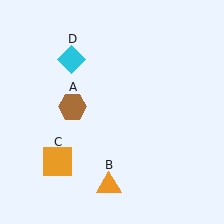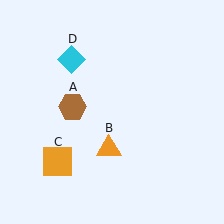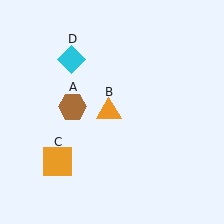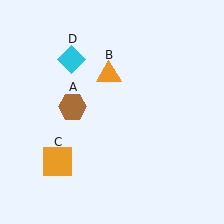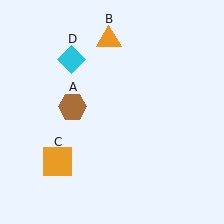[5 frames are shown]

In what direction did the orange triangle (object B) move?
The orange triangle (object B) moved up.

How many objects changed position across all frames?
1 object changed position: orange triangle (object B).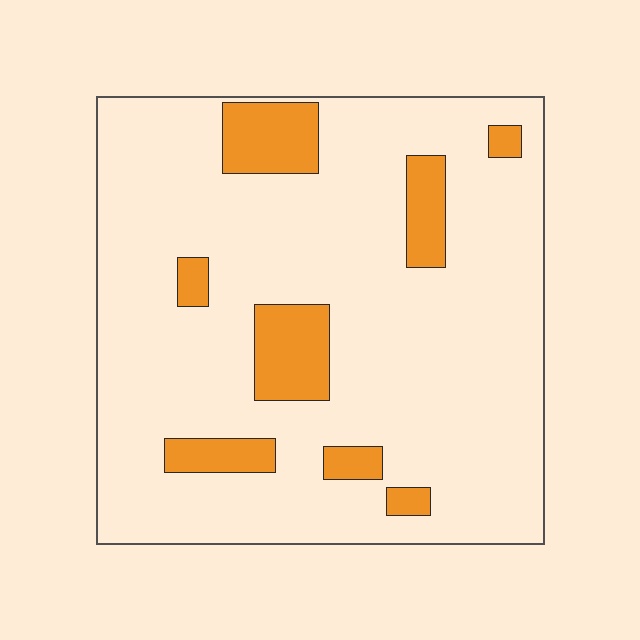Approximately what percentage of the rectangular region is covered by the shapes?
Approximately 15%.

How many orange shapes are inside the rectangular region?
8.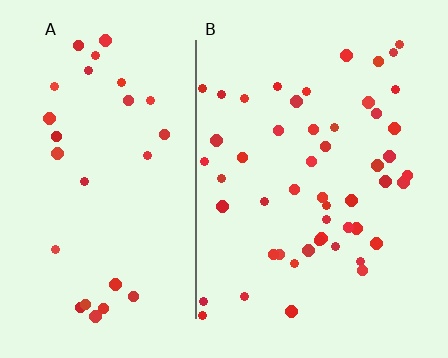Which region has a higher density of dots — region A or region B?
B (the right).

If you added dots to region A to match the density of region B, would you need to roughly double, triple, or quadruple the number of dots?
Approximately double.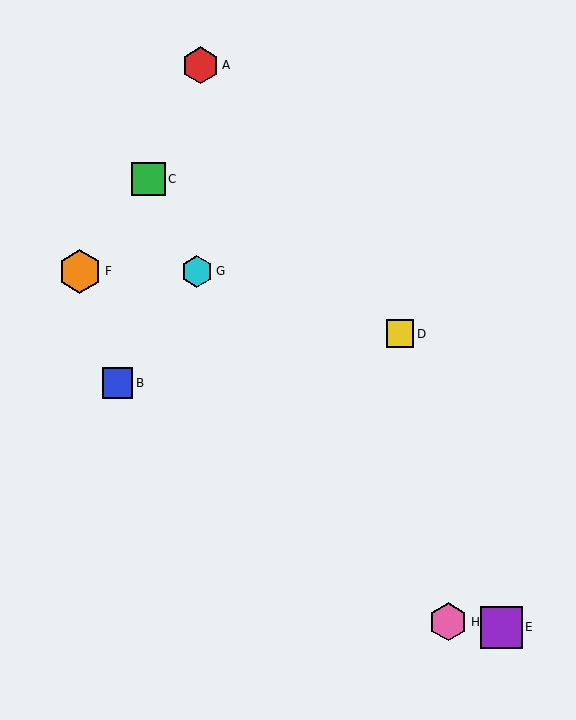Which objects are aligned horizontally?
Objects F, G are aligned horizontally.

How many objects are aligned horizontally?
2 objects (F, G) are aligned horizontally.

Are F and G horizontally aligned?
Yes, both are at y≈271.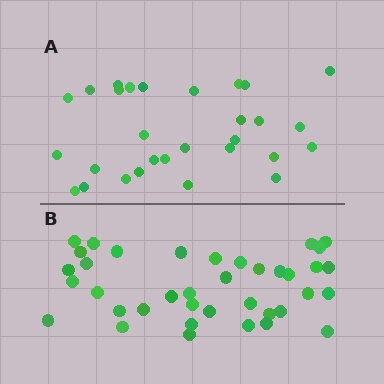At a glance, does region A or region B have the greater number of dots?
Region B (the bottom region) has more dots.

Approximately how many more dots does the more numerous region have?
Region B has roughly 8 or so more dots than region A.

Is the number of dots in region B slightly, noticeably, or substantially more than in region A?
Region B has noticeably more, but not dramatically so. The ratio is roughly 1.3 to 1.